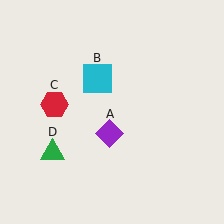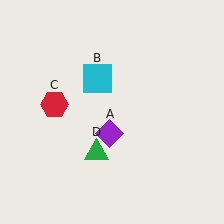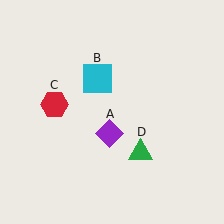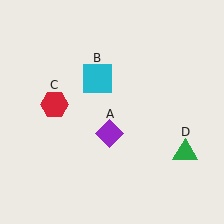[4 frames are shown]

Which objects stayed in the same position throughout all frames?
Purple diamond (object A) and cyan square (object B) and red hexagon (object C) remained stationary.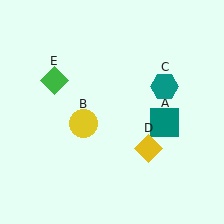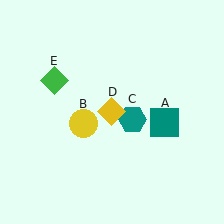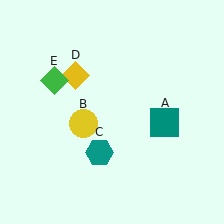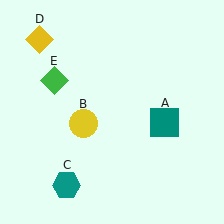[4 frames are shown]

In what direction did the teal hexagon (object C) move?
The teal hexagon (object C) moved down and to the left.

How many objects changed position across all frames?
2 objects changed position: teal hexagon (object C), yellow diamond (object D).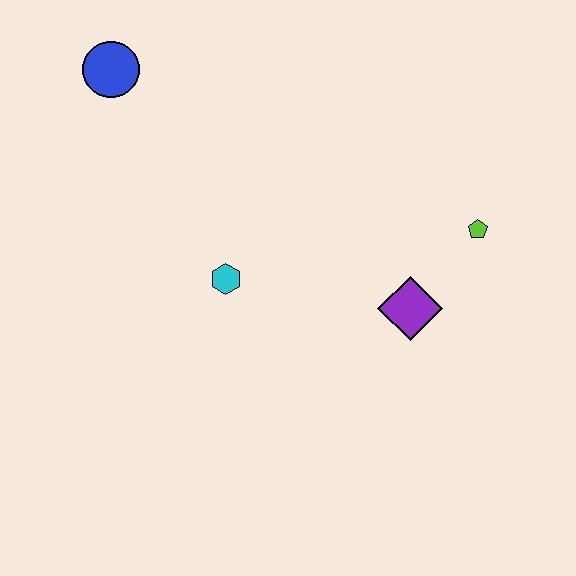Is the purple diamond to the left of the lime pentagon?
Yes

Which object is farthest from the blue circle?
The lime pentagon is farthest from the blue circle.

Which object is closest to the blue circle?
The cyan hexagon is closest to the blue circle.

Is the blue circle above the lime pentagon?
Yes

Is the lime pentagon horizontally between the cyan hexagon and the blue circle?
No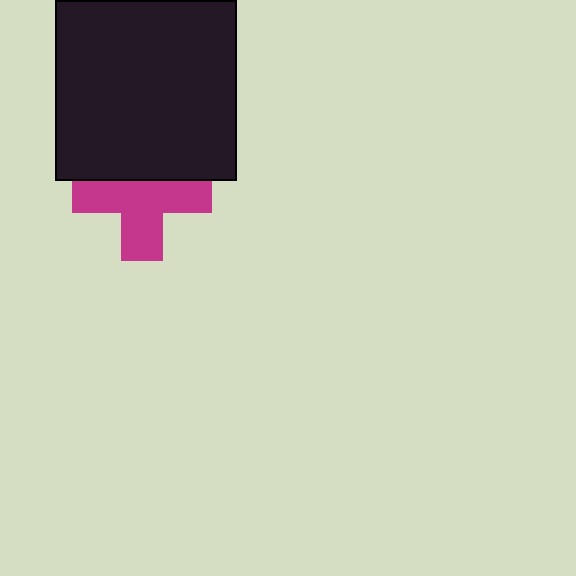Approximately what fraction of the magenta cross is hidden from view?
Roughly 36% of the magenta cross is hidden behind the black square.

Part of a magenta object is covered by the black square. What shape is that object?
It is a cross.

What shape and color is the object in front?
The object in front is a black square.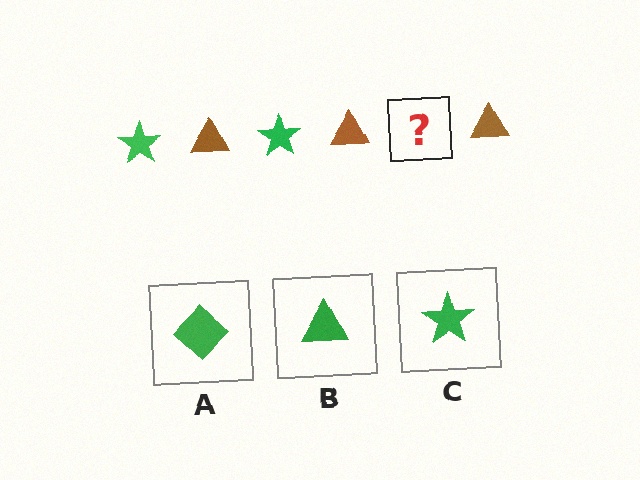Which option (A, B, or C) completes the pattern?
C.